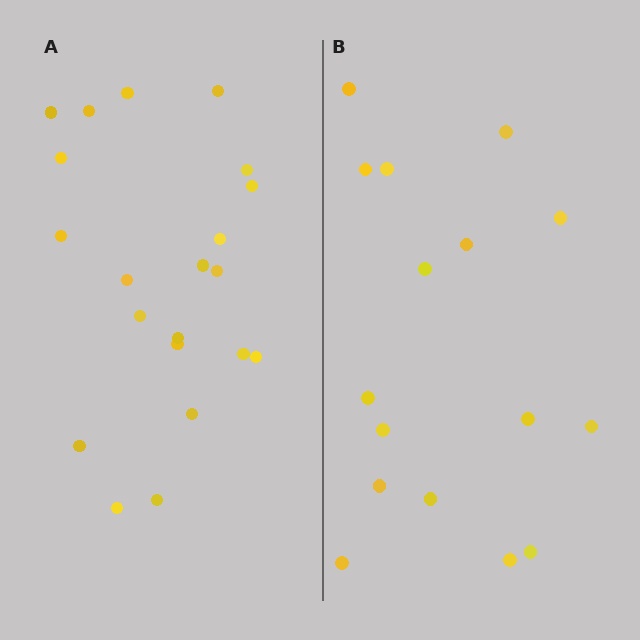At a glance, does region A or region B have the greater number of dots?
Region A (the left region) has more dots.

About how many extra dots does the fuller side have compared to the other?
Region A has about 5 more dots than region B.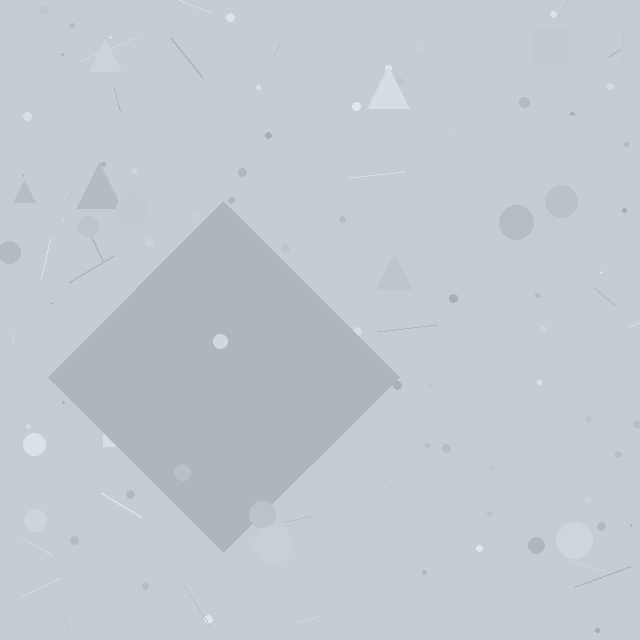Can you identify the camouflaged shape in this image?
The camouflaged shape is a diamond.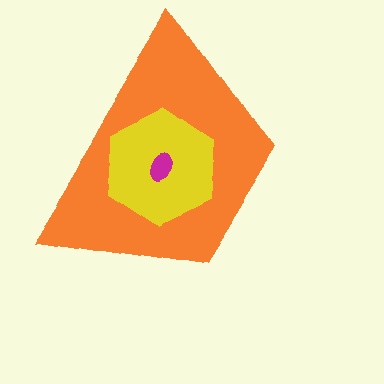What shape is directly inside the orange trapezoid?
The yellow hexagon.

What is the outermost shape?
The orange trapezoid.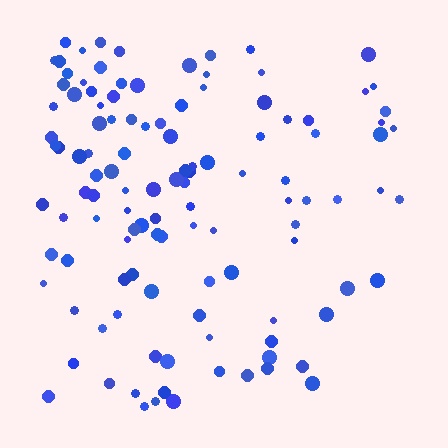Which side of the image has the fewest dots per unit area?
The right.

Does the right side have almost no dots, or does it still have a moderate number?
Still a moderate number, just noticeably fewer than the left.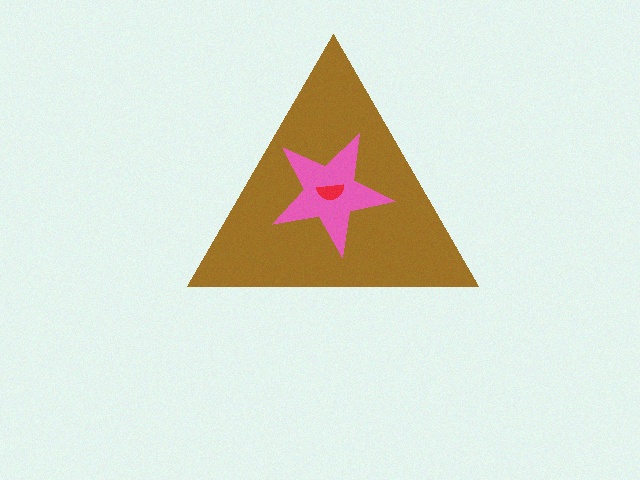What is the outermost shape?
The brown triangle.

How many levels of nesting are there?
3.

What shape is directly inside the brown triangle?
The pink star.